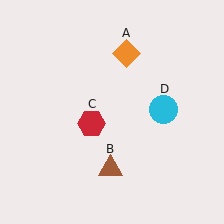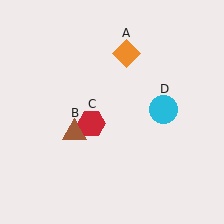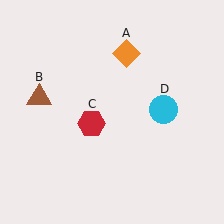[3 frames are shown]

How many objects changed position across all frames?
1 object changed position: brown triangle (object B).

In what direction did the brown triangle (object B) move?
The brown triangle (object B) moved up and to the left.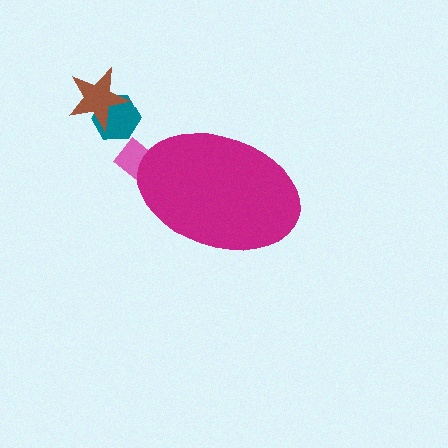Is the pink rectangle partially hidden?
Yes, the pink rectangle is partially hidden behind the magenta ellipse.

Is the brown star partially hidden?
No, the brown star is fully visible.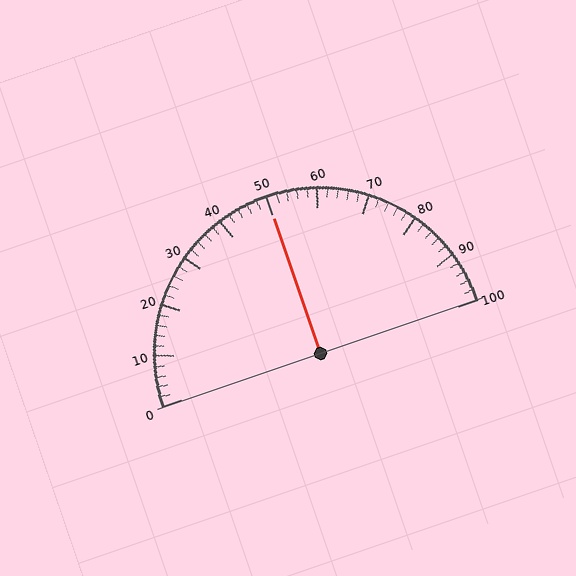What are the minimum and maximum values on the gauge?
The gauge ranges from 0 to 100.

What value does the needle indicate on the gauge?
The needle indicates approximately 50.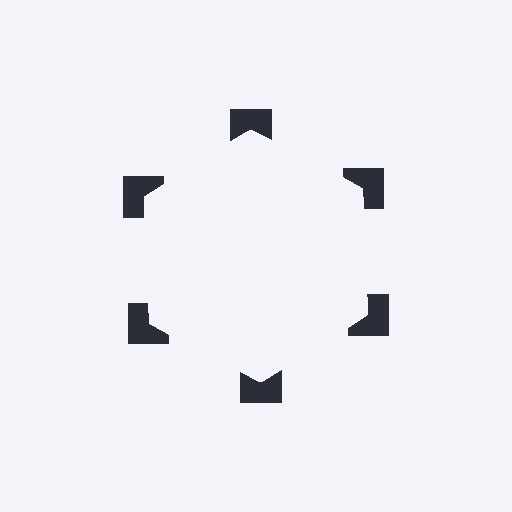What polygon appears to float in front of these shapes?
An illusory hexagon — its edges are inferred from the aligned wedge cuts in the notched squares, not physically drawn.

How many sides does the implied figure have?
6 sides.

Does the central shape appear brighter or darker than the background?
It typically appears slightly brighter than the background, even though no actual brightness change is drawn.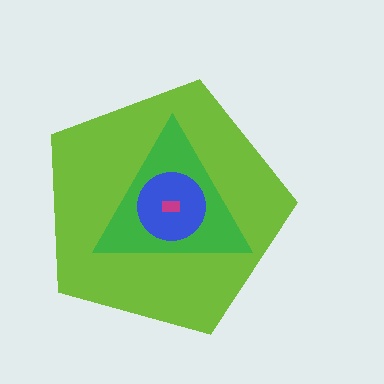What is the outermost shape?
The lime pentagon.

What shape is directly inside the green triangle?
The blue circle.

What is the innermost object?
The magenta rectangle.